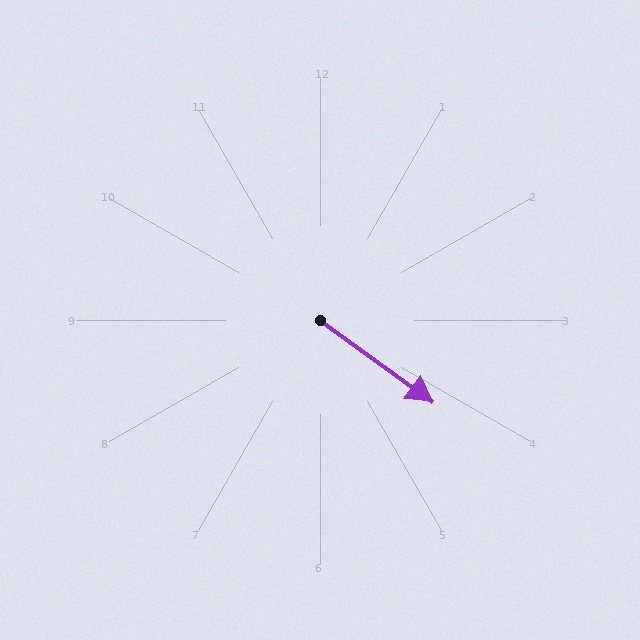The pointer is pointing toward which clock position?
Roughly 4 o'clock.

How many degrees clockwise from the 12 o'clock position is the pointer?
Approximately 126 degrees.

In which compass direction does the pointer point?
Southeast.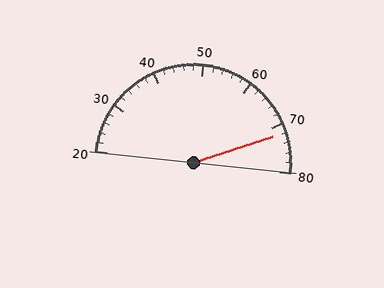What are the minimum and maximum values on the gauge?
The gauge ranges from 20 to 80.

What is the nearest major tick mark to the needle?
The nearest major tick mark is 70.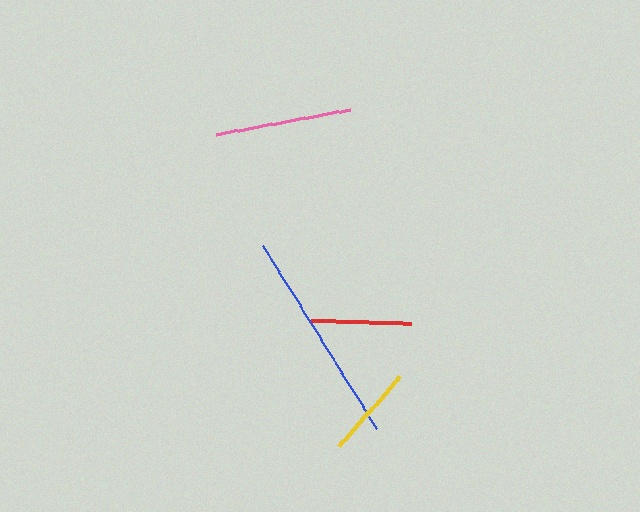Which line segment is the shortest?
The yellow line is the shortest at approximately 92 pixels.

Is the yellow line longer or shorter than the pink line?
The pink line is longer than the yellow line.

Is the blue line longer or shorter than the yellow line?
The blue line is longer than the yellow line.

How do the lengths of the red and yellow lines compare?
The red and yellow lines are approximately the same length.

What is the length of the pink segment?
The pink segment is approximately 137 pixels long.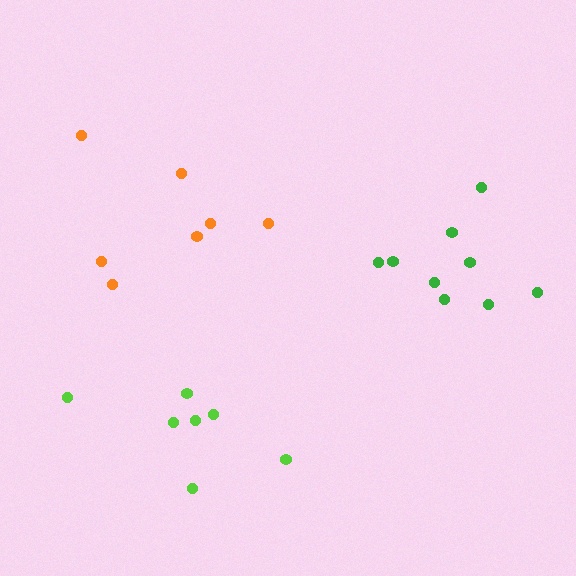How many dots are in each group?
Group 1: 9 dots, Group 2: 7 dots, Group 3: 7 dots (23 total).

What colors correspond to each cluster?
The clusters are colored: green, orange, lime.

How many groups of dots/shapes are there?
There are 3 groups.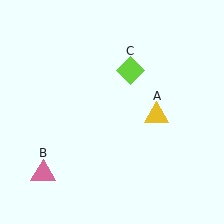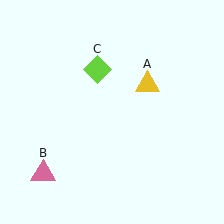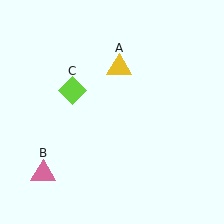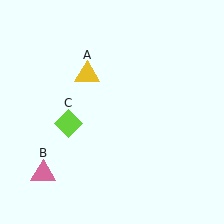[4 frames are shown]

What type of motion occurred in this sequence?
The yellow triangle (object A), lime diamond (object C) rotated counterclockwise around the center of the scene.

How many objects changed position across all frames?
2 objects changed position: yellow triangle (object A), lime diamond (object C).